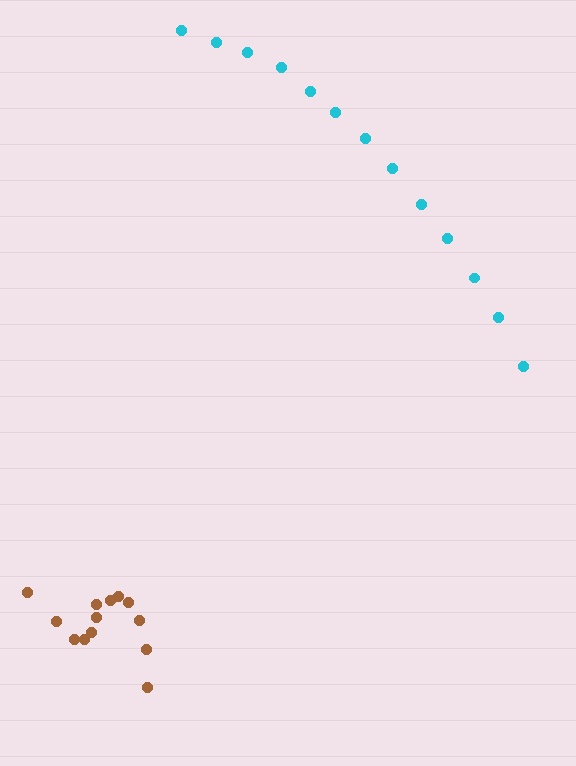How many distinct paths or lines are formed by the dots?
There are 2 distinct paths.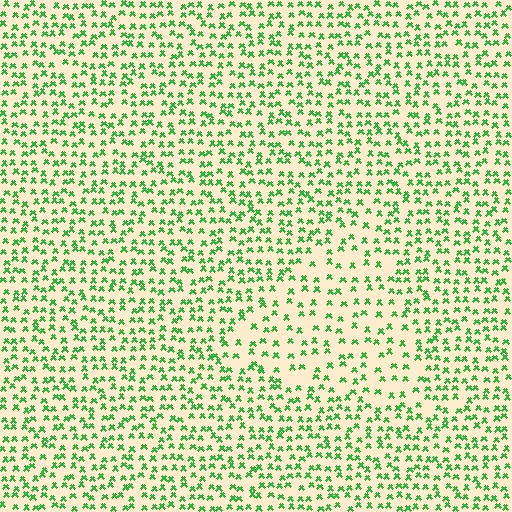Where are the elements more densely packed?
The elements are more densely packed outside the triangle boundary.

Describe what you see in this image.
The image contains small green elements arranged at two different densities. A triangle-shaped region is visible where the elements are less densely packed than the surrounding area.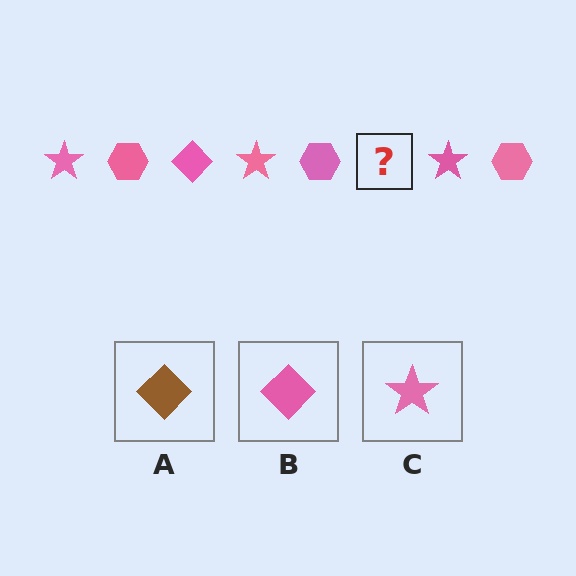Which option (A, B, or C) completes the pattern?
B.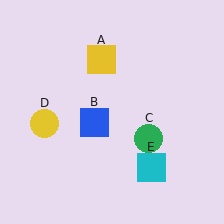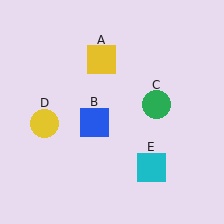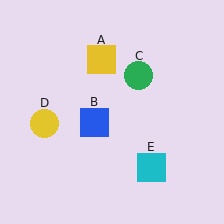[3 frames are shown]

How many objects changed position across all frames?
1 object changed position: green circle (object C).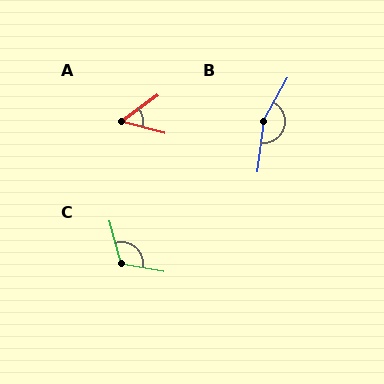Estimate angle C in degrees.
Approximately 116 degrees.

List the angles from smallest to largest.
A (52°), C (116°), B (158°).